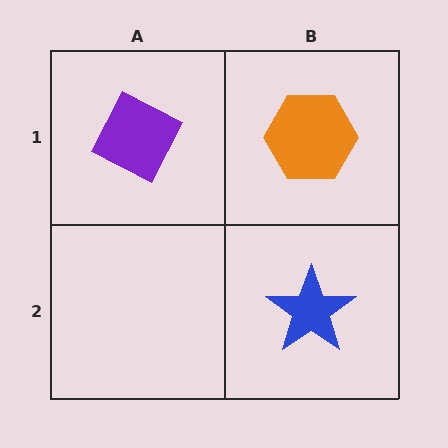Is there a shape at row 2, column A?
No, that cell is empty.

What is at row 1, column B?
An orange hexagon.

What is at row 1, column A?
A purple diamond.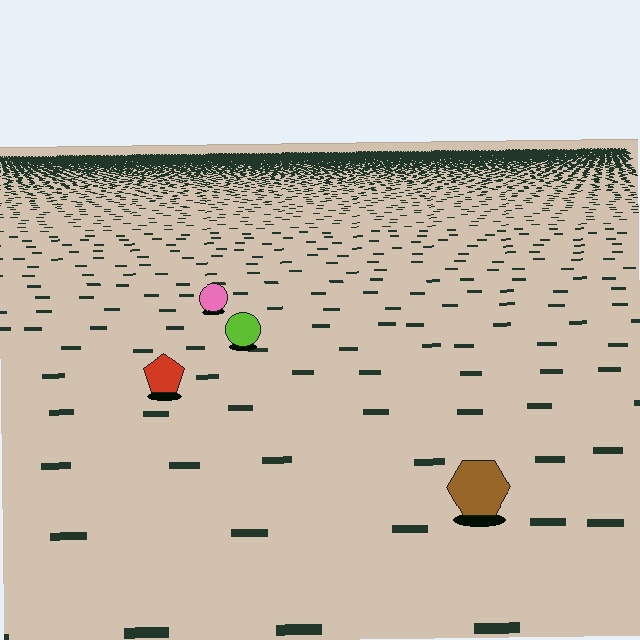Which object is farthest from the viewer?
The pink circle is farthest from the viewer. It appears smaller and the ground texture around it is denser.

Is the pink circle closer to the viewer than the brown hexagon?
No. The brown hexagon is closer — you can tell from the texture gradient: the ground texture is coarser near it.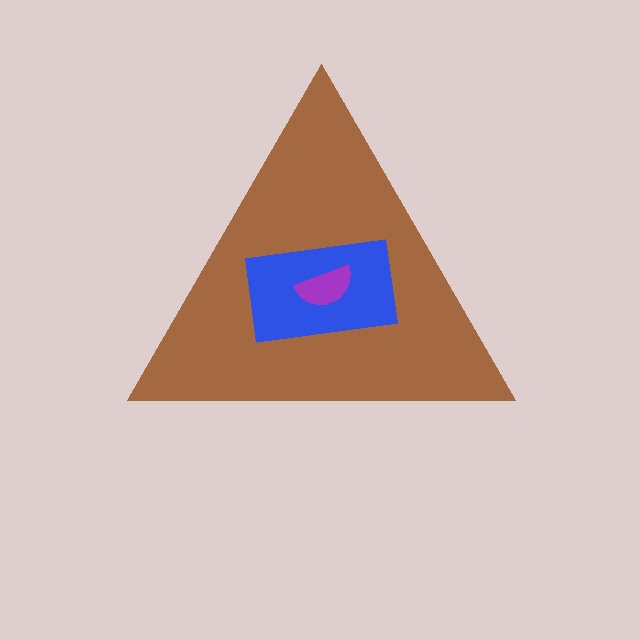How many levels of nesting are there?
3.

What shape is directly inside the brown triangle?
The blue rectangle.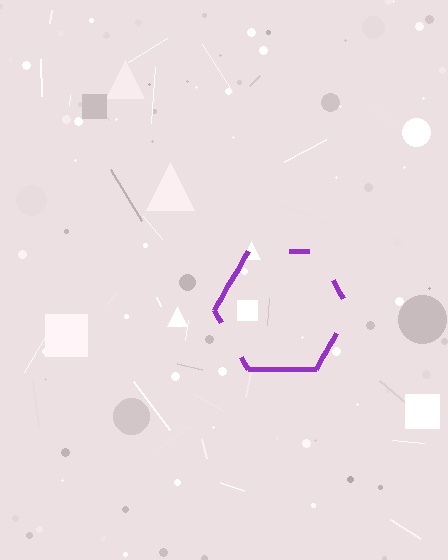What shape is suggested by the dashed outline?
The dashed outline suggests a hexagon.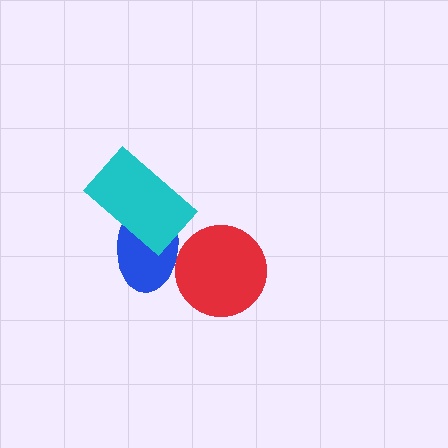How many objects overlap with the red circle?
1 object overlaps with the red circle.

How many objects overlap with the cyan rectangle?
1 object overlaps with the cyan rectangle.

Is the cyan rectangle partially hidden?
No, no other shape covers it.